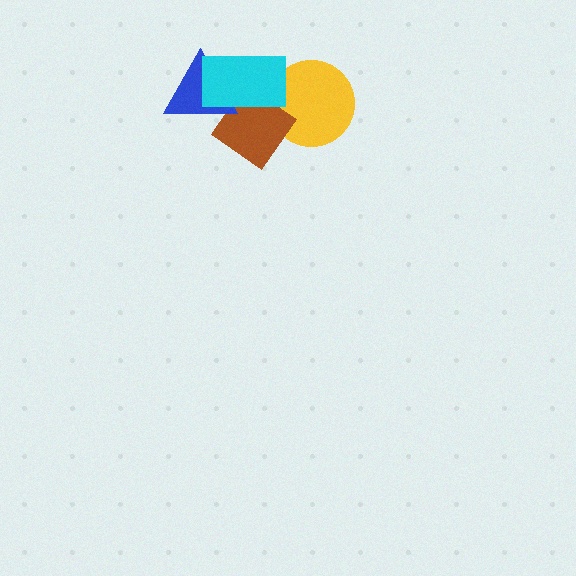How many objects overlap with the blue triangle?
2 objects overlap with the blue triangle.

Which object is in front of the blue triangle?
The cyan rectangle is in front of the blue triangle.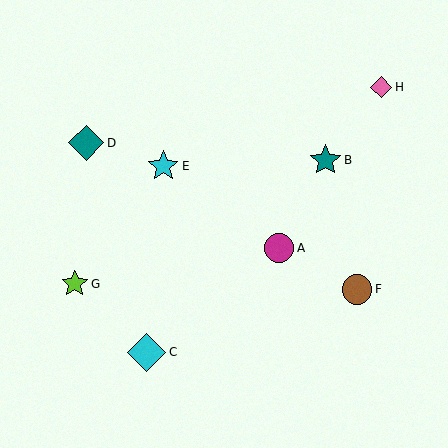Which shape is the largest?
The cyan diamond (labeled C) is the largest.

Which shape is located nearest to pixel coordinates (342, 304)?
The brown circle (labeled F) at (357, 289) is nearest to that location.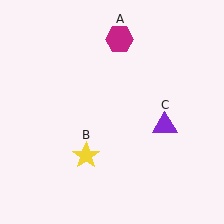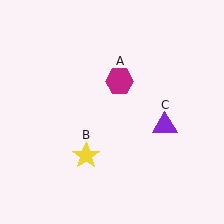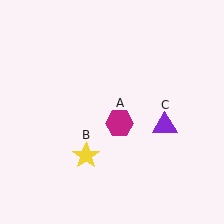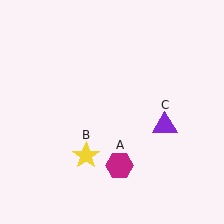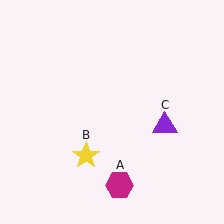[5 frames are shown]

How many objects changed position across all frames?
1 object changed position: magenta hexagon (object A).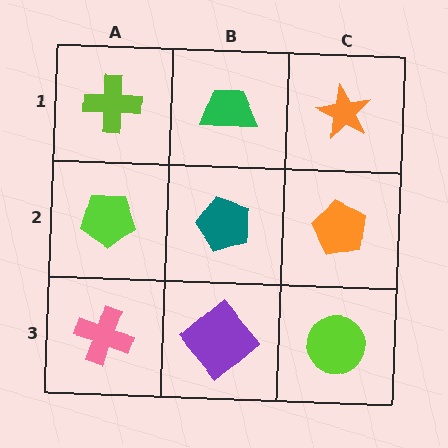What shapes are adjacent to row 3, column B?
A teal pentagon (row 2, column B), a pink cross (row 3, column A), a lime circle (row 3, column C).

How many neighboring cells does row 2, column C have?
3.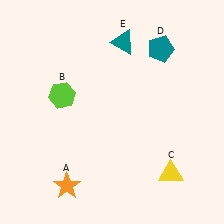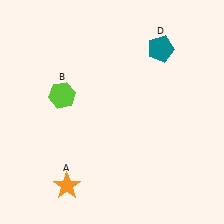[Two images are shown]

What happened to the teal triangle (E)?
The teal triangle (E) was removed in Image 2. It was in the top-right area of Image 1.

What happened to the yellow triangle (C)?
The yellow triangle (C) was removed in Image 2. It was in the bottom-right area of Image 1.